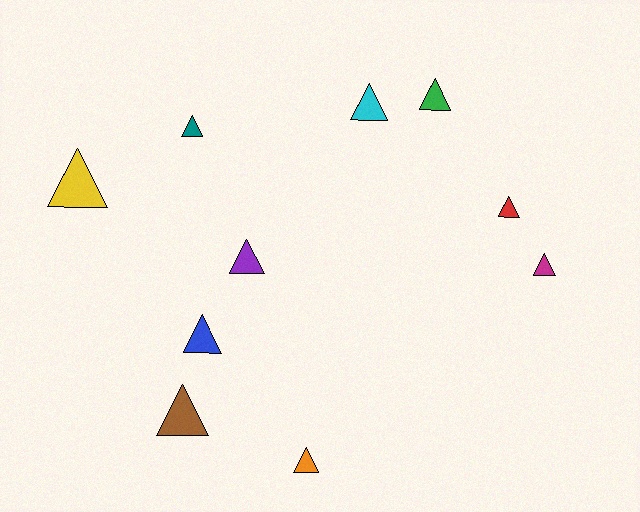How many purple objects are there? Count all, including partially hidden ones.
There is 1 purple object.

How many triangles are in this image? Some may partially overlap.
There are 10 triangles.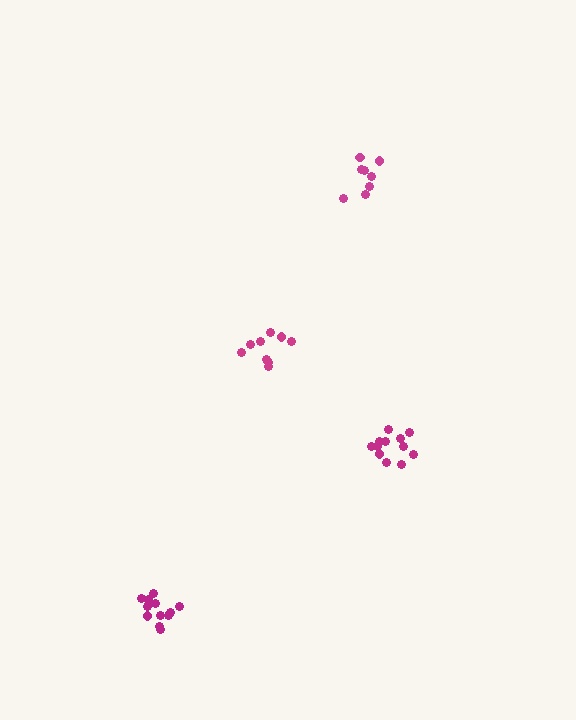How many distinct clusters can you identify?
There are 4 distinct clusters.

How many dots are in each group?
Group 1: 12 dots, Group 2: 8 dots, Group 3: 12 dots, Group 4: 9 dots (41 total).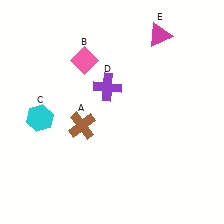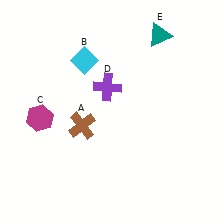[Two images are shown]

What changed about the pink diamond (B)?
In Image 1, B is pink. In Image 2, it changed to cyan.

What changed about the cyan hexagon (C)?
In Image 1, C is cyan. In Image 2, it changed to magenta.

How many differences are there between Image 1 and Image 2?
There are 3 differences between the two images.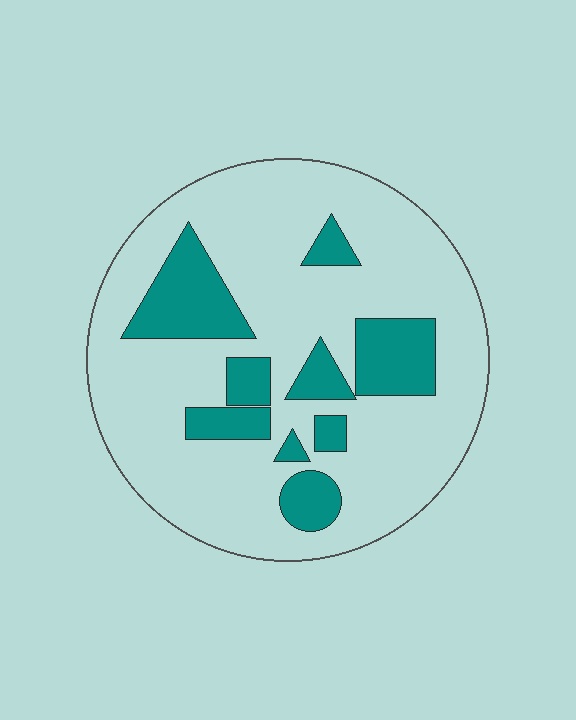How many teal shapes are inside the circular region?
9.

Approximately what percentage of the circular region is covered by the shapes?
Approximately 20%.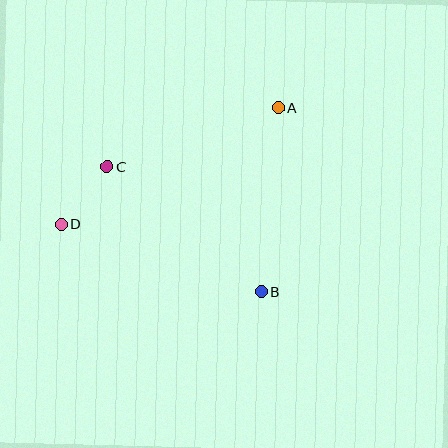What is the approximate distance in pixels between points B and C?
The distance between B and C is approximately 199 pixels.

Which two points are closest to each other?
Points C and D are closest to each other.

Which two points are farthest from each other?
Points A and D are farthest from each other.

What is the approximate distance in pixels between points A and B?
The distance between A and B is approximately 185 pixels.